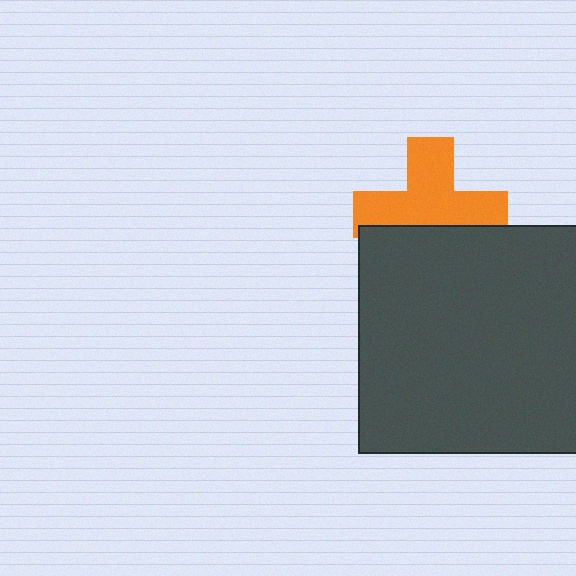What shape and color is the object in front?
The object in front is a dark gray square.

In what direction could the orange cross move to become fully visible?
The orange cross could move up. That would shift it out from behind the dark gray square entirely.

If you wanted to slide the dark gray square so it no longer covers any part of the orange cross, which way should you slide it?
Slide it down — that is the most direct way to separate the two shapes.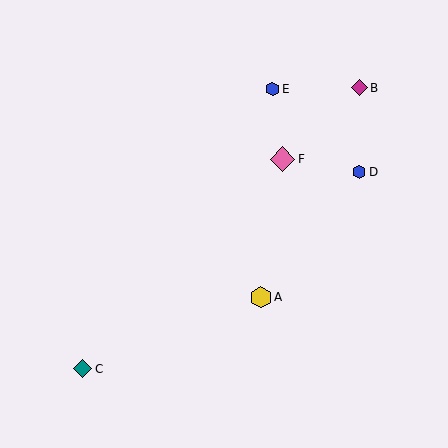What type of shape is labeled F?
Shape F is a pink diamond.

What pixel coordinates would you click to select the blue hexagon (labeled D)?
Click at (359, 172) to select the blue hexagon D.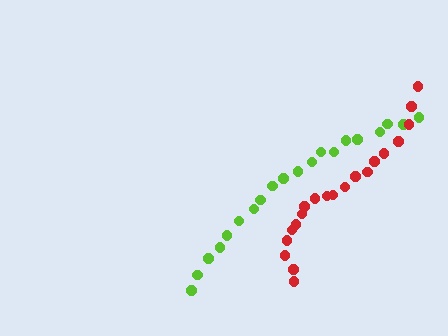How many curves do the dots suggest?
There are 2 distinct paths.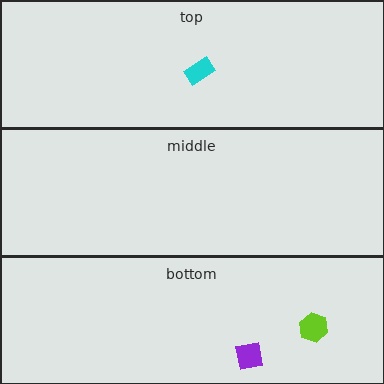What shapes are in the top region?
The cyan rectangle.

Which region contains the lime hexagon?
The bottom region.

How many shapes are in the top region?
1.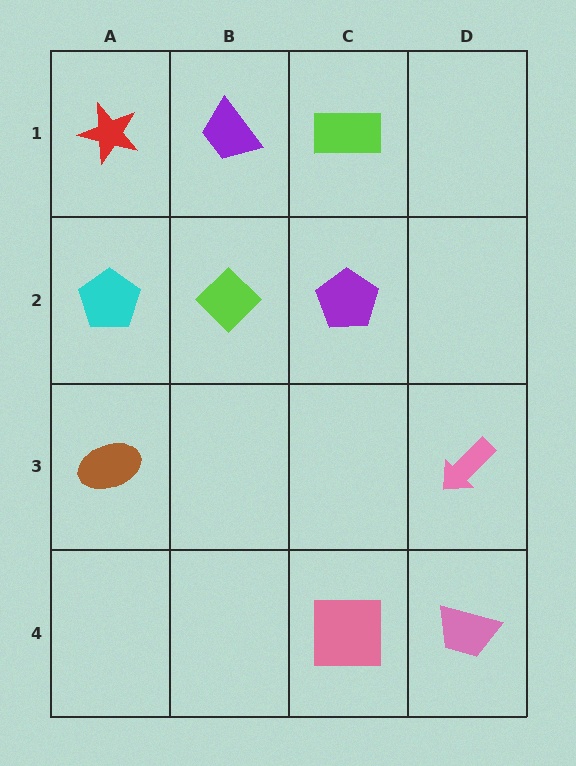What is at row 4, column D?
A pink trapezoid.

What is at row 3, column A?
A brown ellipse.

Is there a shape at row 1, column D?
No, that cell is empty.